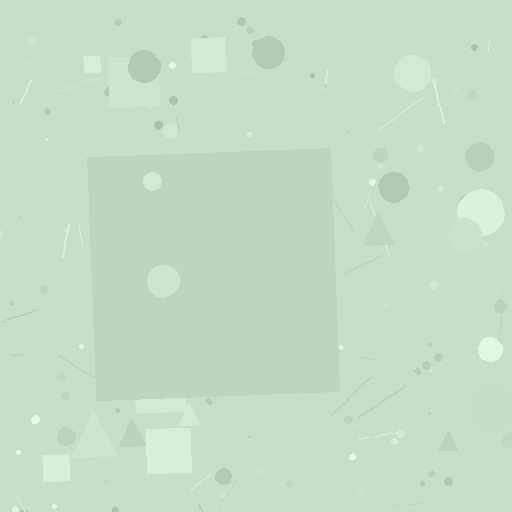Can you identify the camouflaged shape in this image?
The camouflaged shape is a square.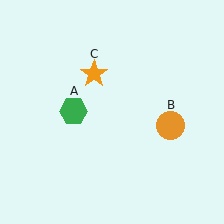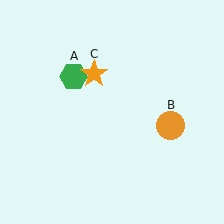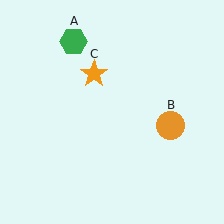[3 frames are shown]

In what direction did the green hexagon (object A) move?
The green hexagon (object A) moved up.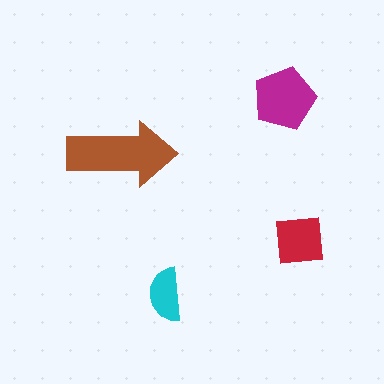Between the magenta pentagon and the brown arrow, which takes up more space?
The brown arrow.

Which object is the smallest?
The cyan semicircle.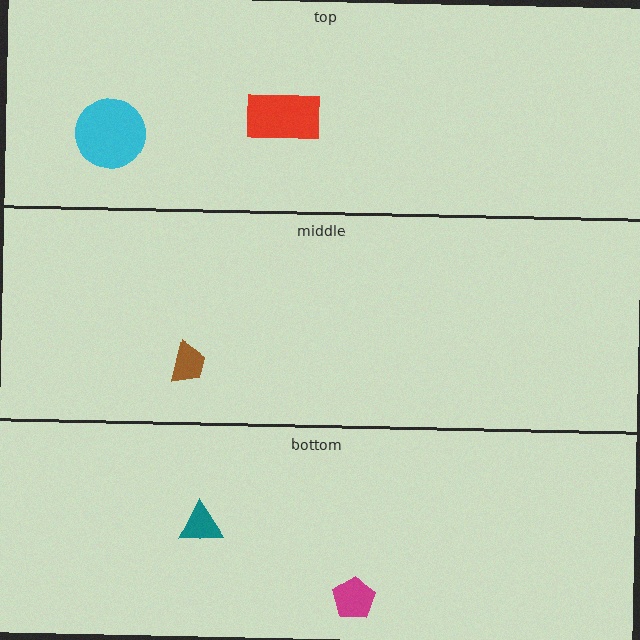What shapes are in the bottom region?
The teal triangle, the magenta pentagon.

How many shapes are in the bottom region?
2.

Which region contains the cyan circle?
The top region.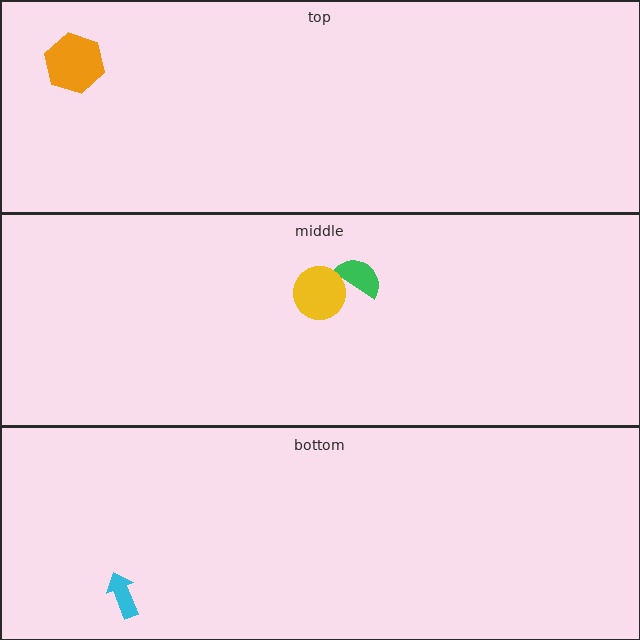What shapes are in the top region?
The orange hexagon.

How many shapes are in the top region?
1.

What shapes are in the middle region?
The green semicircle, the yellow circle.